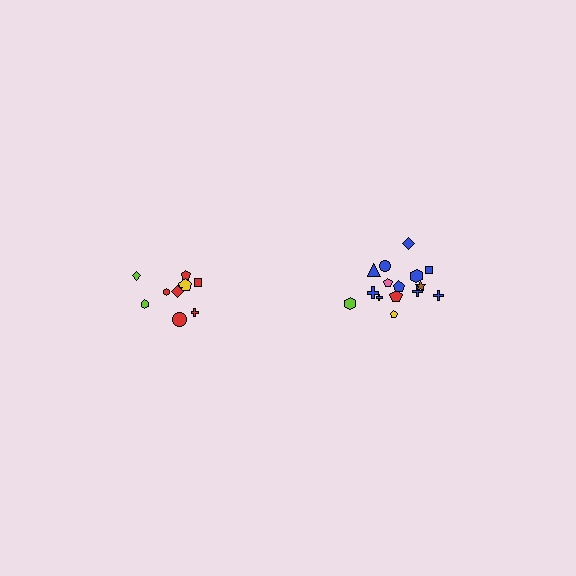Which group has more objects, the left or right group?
The right group.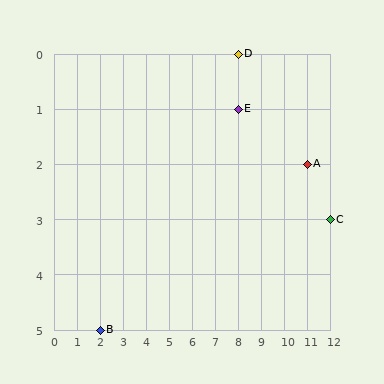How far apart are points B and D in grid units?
Points B and D are 6 columns and 5 rows apart (about 7.8 grid units diagonally).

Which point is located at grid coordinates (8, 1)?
Point E is at (8, 1).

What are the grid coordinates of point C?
Point C is at grid coordinates (12, 3).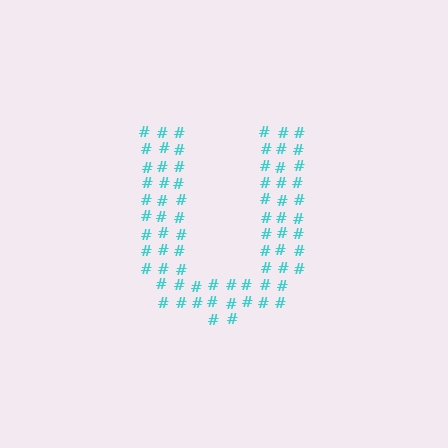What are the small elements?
The small elements are hash symbols.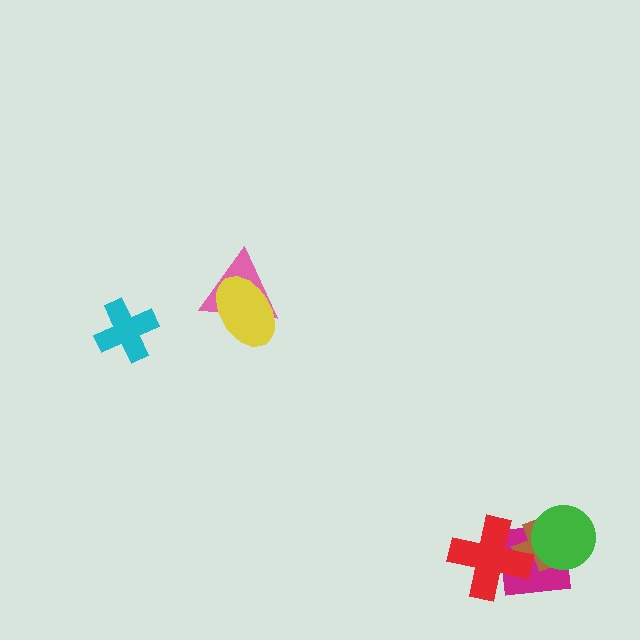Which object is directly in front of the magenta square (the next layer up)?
The brown cross is directly in front of the magenta square.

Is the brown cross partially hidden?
Yes, it is partially covered by another shape.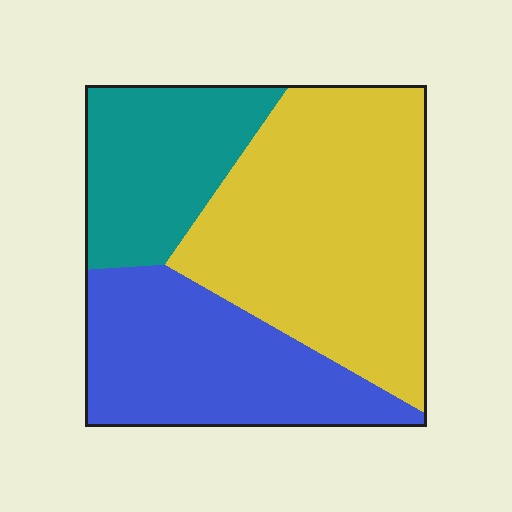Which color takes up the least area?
Teal, at roughly 20%.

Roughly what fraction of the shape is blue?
Blue takes up about one third (1/3) of the shape.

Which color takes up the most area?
Yellow, at roughly 45%.